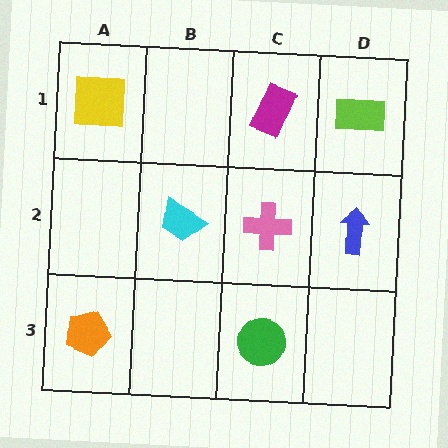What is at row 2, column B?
A cyan trapezoid.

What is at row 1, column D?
A lime rectangle.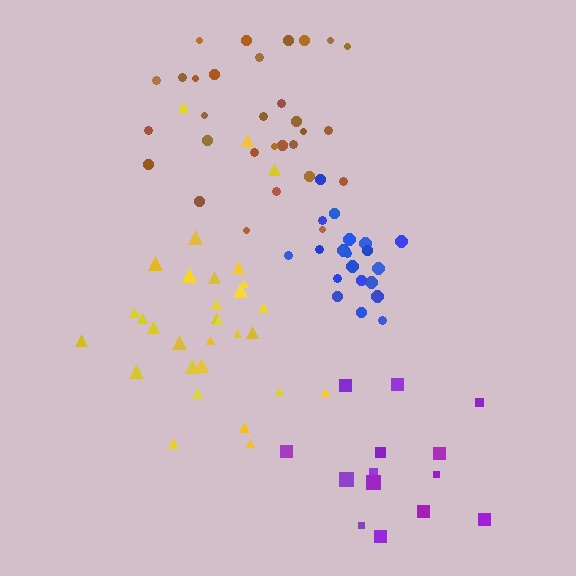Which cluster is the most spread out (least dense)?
Purple.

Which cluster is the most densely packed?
Blue.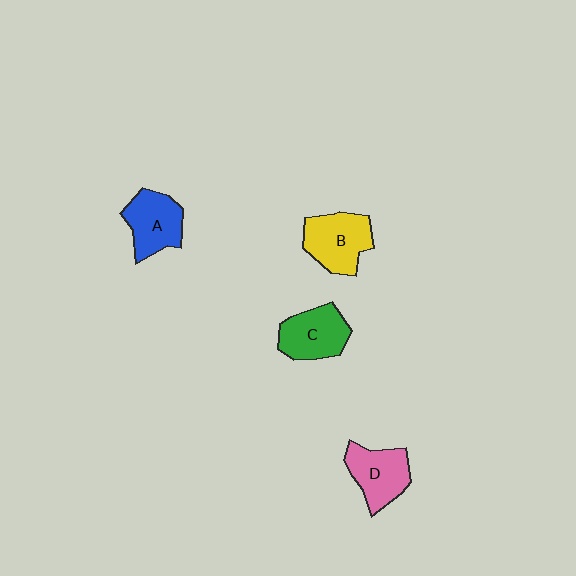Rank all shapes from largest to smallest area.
From largest to smallest: B (yellow), C (green), A (blue), D (pink).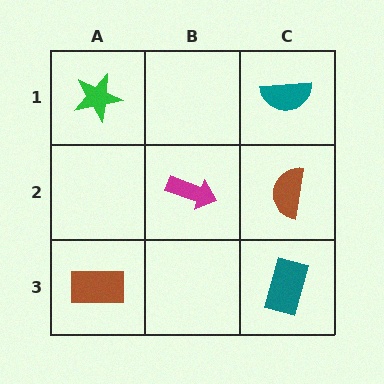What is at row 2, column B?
A magenta arrow.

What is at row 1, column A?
A green star.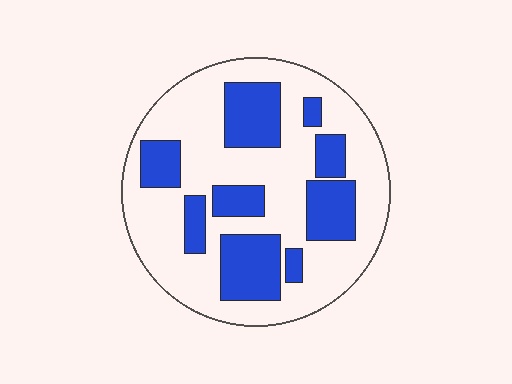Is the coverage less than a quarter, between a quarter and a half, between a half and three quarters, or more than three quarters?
Between a quarter and a half.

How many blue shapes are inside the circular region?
9.